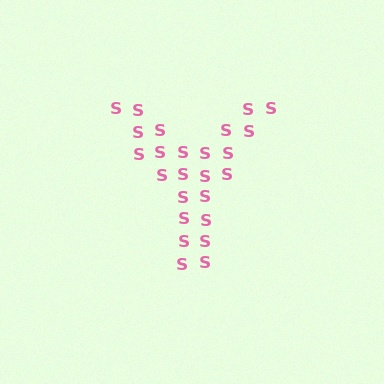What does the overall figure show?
The overall figure shows the letter Y.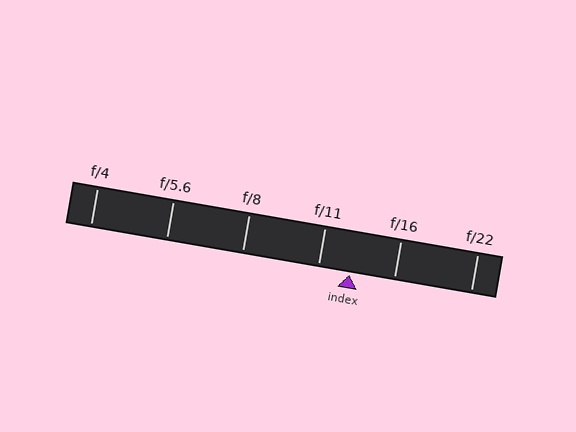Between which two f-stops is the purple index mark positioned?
The index mark is between f/11 and f/16.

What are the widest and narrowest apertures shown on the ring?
The widest aperture shown is f/4 and the narrowest is f/22.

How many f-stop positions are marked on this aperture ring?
There are 6 f-stop positions marked.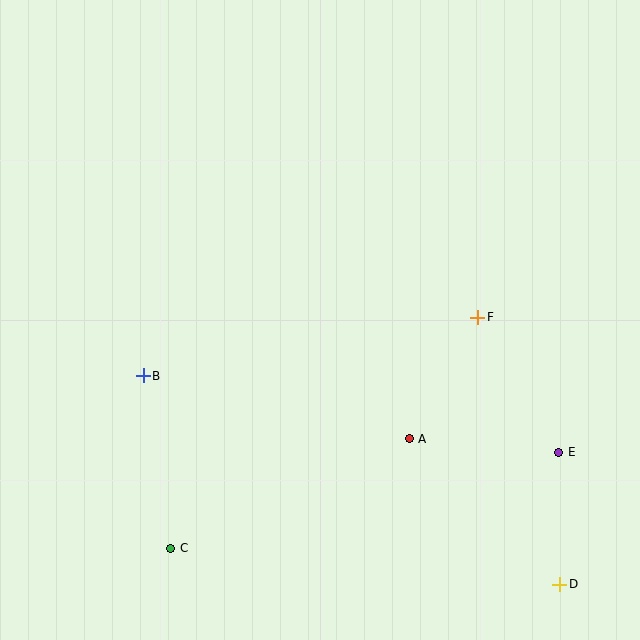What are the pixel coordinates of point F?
Point F is at (478, 317).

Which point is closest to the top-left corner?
Point B is closest to the top-left corner.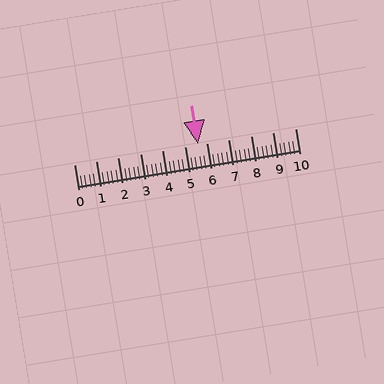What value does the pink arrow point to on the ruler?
The pink arrow points to approximately 5.6.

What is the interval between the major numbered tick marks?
The major tick marks are spaced 1 units apart.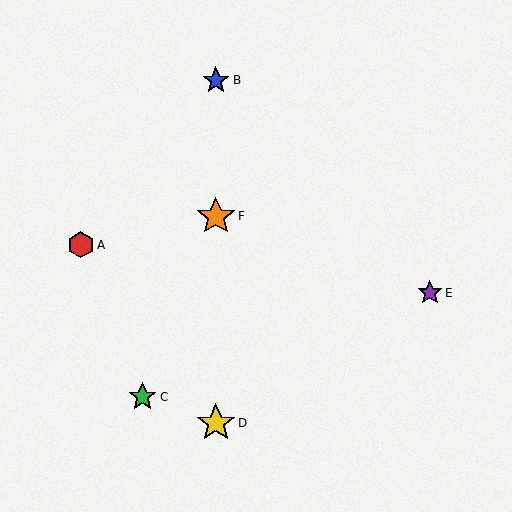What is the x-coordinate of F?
Object F is at x≈216.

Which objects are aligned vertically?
Objects B, D, F are aligned vertically.